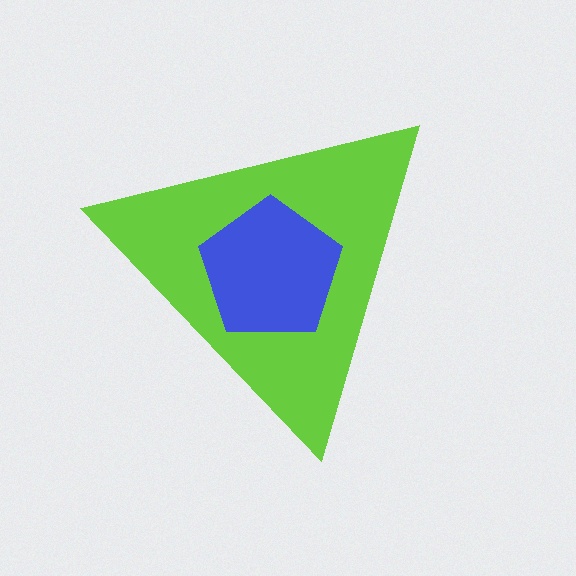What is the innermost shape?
The blue pentagon.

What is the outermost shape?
The lime triangle.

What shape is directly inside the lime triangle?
The blue pentagon.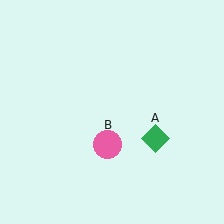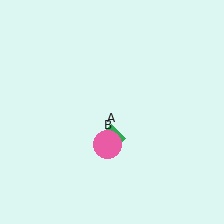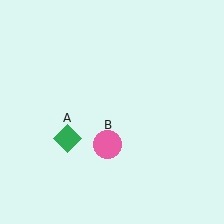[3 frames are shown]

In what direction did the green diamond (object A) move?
The green diamond (object A) moved left.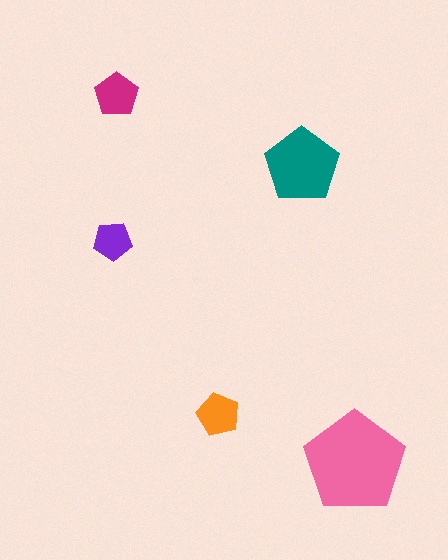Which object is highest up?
The magenta pentagon is topmost.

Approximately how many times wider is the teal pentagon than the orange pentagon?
About 1.5 times wider.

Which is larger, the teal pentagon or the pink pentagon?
The pink one.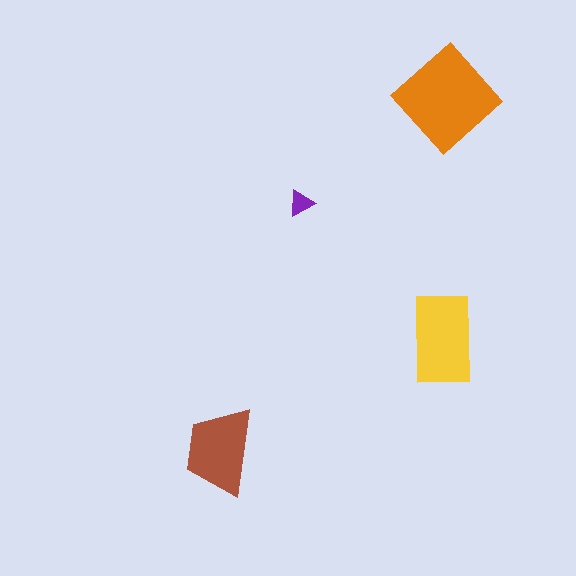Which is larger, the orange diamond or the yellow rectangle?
The orange diamond.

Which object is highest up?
The orange diamond is topmost.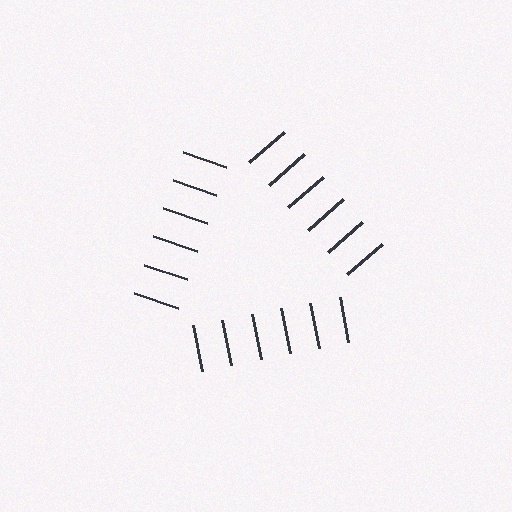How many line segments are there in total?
18 — 6 along each of the 3 edges.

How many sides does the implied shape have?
3 sides — the line-ends trace a triangle.